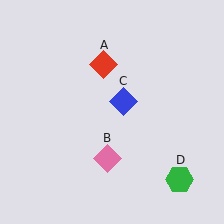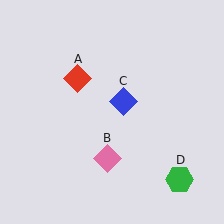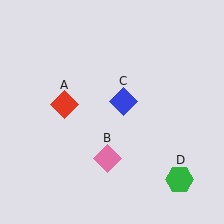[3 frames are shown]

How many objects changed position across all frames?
1 object changed position: red diamond (object A).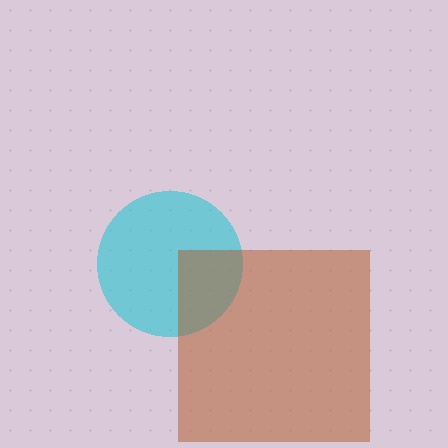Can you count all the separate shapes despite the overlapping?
Yes, there are 2 separate shapes.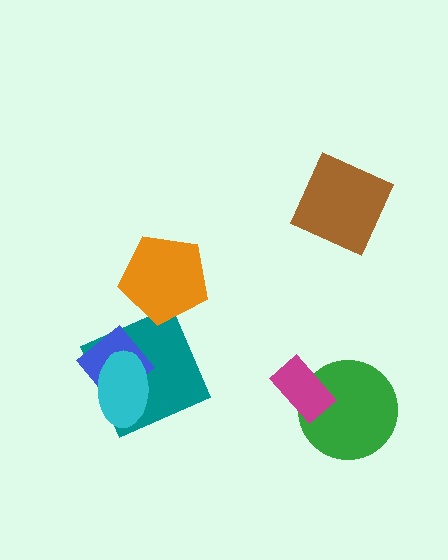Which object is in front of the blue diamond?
The cyan ellipse is in front of the blue diamond.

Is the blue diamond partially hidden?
Yes, it is partially covered by another shape.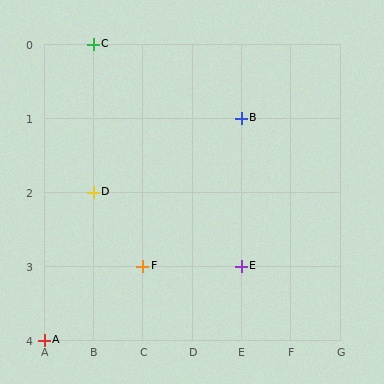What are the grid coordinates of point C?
Point C is at grid coordinates (B, 0).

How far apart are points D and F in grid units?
Points D and F are 1 column and 1 row apart (about 1.4 grid units diagonally).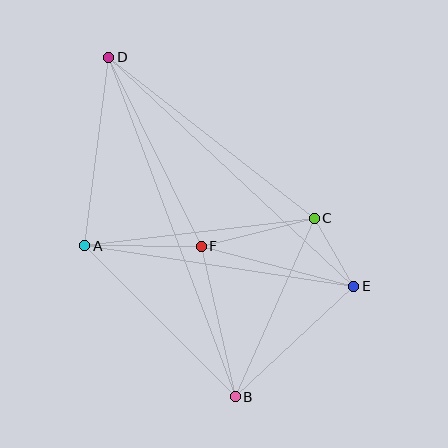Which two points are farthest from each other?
Points B and D are farthest from each other.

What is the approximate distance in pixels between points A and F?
The distance between A and F is approximately 117 pixels.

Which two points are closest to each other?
Points C and E are closest to each other.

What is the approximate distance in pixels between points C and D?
The distance between C and D is approximately 261 pixels.